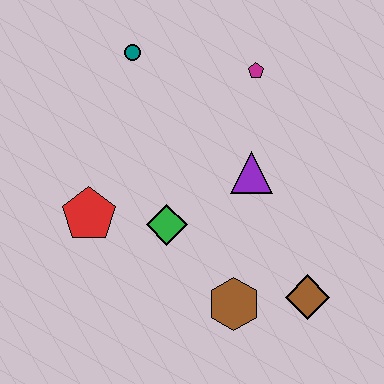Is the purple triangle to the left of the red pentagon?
No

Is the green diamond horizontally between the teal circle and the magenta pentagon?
Yes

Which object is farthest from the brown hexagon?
The teal circle is farthest from the brown hexagon.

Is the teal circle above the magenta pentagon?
Yes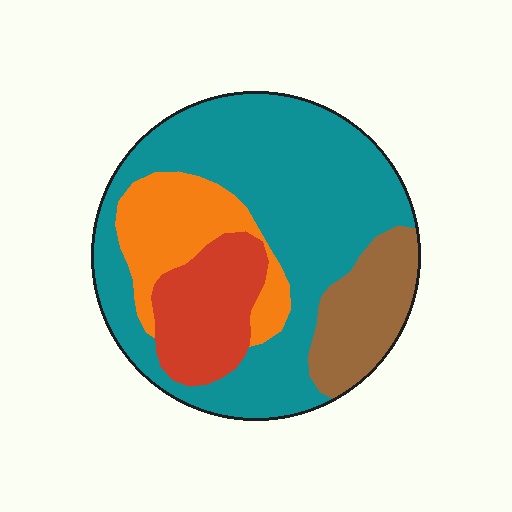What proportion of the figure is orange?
Orange covers roughly 15% of the figure.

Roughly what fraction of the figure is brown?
Brown takes up about one eighth (1/8) of the figure.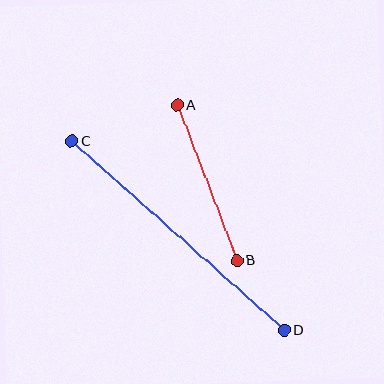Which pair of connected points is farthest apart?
Points C and D are farthest apart.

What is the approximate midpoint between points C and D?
The midpoint is at approximately (178, 236) pixels.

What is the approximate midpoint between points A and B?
The midpoint is at approximately (207, 183) pixels.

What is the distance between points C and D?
The distance is approximately 285 pixels.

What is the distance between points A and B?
The distance is approximately 167 pixels.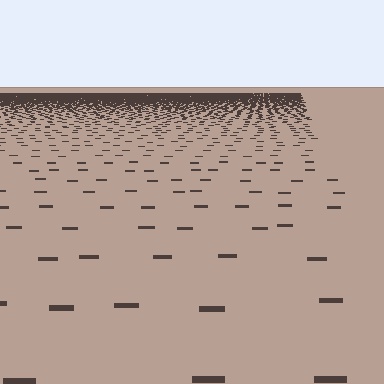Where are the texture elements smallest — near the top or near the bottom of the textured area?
Near the top.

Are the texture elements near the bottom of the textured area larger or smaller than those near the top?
Larger. Near the bottom, elements are closer to the viewer and appear at a bigger on-screen size.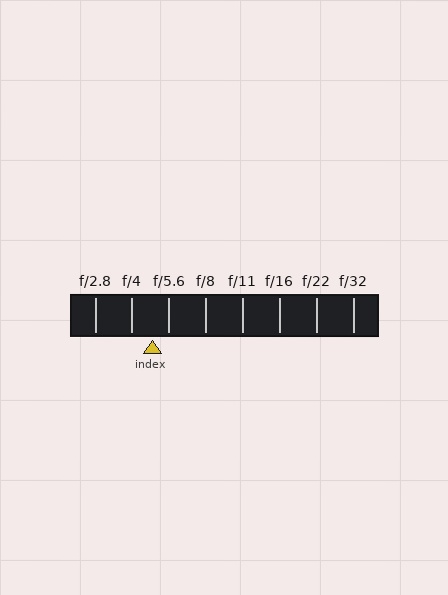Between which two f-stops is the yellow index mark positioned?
The index mark is between f/4 and f/5.6.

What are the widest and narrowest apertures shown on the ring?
The widest aperture shown is f/2.8 and the narrowest is f/32.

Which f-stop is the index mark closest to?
The index mark is closest to f/5.6.